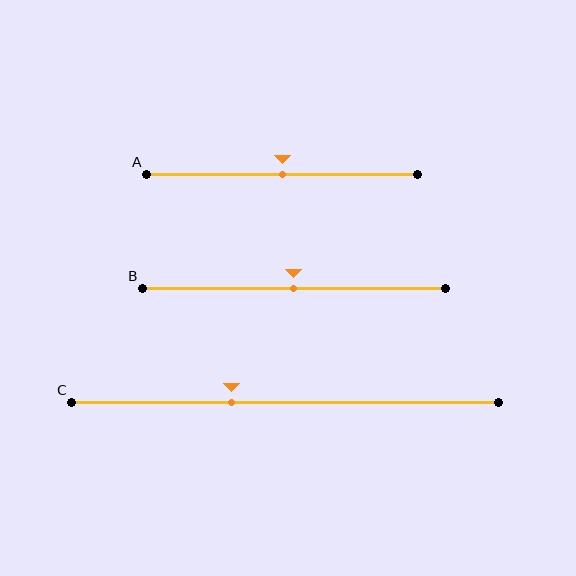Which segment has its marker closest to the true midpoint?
Segment A has its marker closest to the true midpoint.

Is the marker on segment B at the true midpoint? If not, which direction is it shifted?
Yes, the marker on segment B is at the true midpoint.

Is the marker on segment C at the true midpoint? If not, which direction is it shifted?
No, the marker on segment C is shifted to the left by about 13% of the segment length.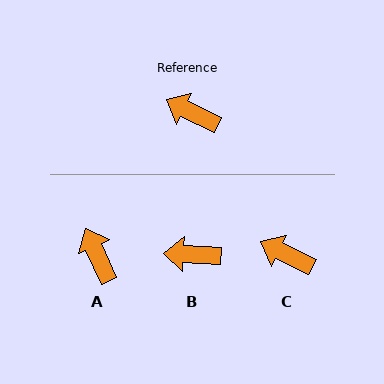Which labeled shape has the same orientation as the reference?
C.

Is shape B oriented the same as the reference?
No, it is off by about 23 degrees.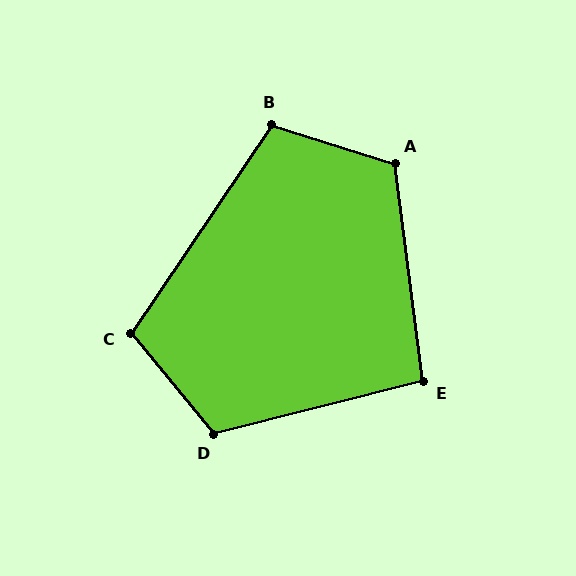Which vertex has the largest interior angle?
D, at approximately 115 degrees.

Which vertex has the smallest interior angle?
E, at approximately 97 degrees.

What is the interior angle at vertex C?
Approximately 107 degrees (obtuse).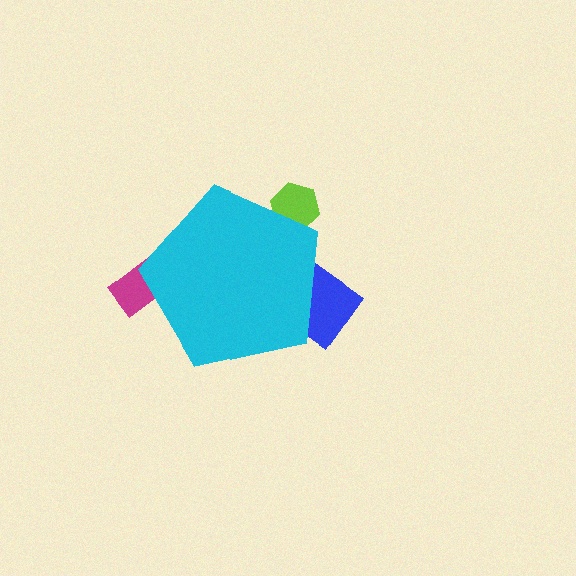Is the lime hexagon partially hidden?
Yes, the lime hexagon is partially hidden behind the cyan pentagon.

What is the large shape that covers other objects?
A cyan pentagon.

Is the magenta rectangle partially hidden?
Yes, the magenta rectangle is partially hidden behind the cyan pentagon.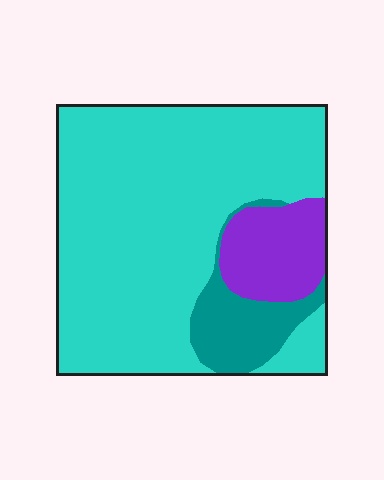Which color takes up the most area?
Cyan, at roughly 75%.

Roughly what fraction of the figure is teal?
Teal takes up about one eighth (1/8) of the figure.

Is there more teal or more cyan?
Cyan.